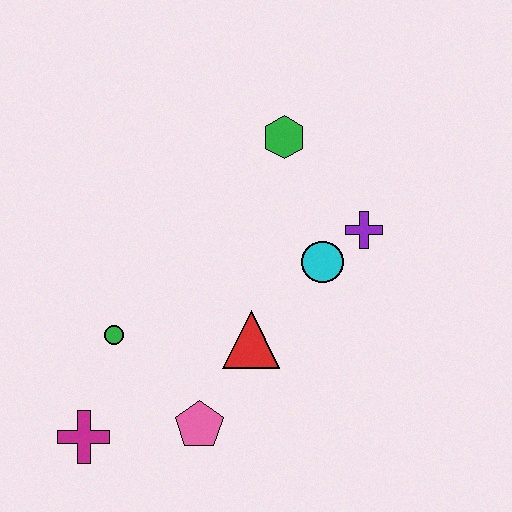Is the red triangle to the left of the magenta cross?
No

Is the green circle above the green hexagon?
No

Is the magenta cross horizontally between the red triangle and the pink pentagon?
No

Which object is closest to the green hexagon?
The purple cross is closest to the green hexagon.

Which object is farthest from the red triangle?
The green hexagon is farthest from the red triangle.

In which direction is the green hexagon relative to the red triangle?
The green hexagon is above the red triangle.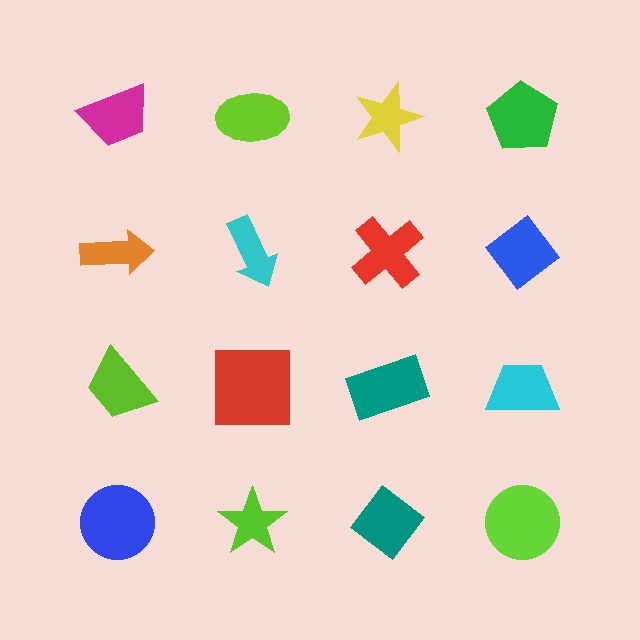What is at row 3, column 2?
A red square.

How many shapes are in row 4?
4 shapes.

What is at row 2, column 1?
An orange arrow.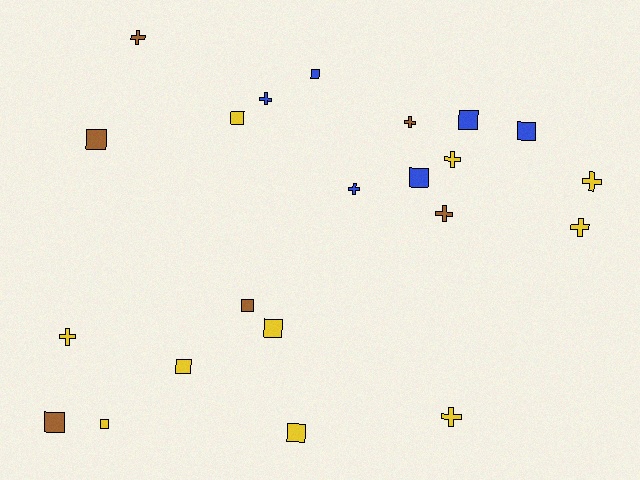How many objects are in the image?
There are 22 objects.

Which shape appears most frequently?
Square, with 12 objects.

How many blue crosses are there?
There are 2 blue crosses.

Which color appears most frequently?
Yellow, with 10 objects.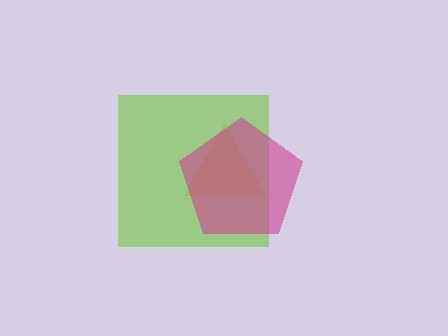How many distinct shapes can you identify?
There are 3 distinct shapes: an orange triangle, a lime square, a magenta pentagon.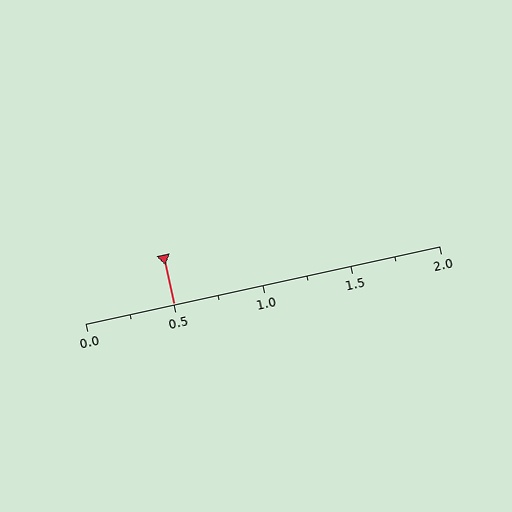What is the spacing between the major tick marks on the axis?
The major ticks are spaced 0.5 apart.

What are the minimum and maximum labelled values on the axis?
The axis runs from 0.0 to 2.0.